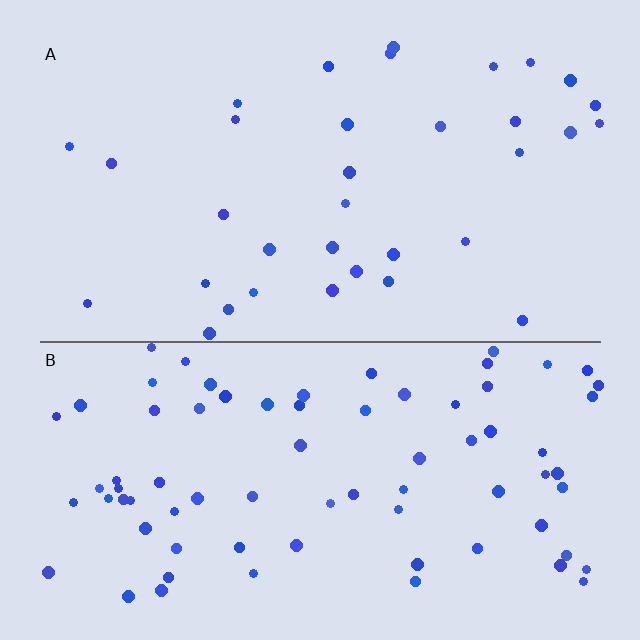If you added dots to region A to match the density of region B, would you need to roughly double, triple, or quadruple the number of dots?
Approximately double.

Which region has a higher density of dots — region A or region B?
B (the bottom).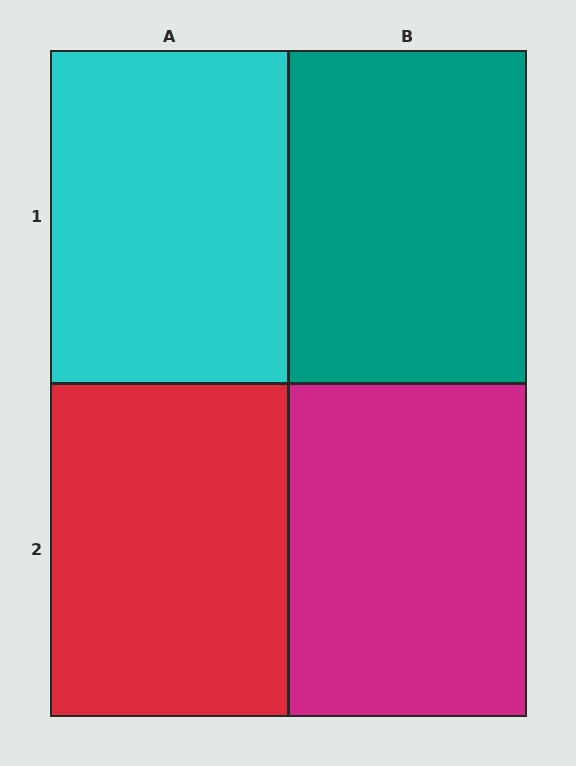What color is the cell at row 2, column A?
Red.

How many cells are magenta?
1 cell is magenta.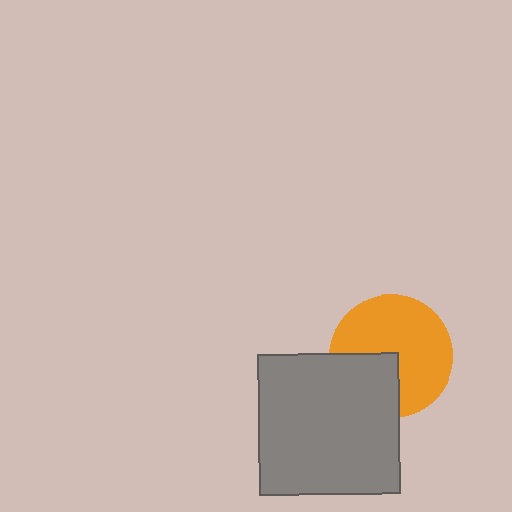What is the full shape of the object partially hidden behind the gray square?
The partially hidden object is an orange circle.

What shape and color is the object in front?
The object in front is a gray square.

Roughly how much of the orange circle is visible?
Most of it is visible (roughly 69%).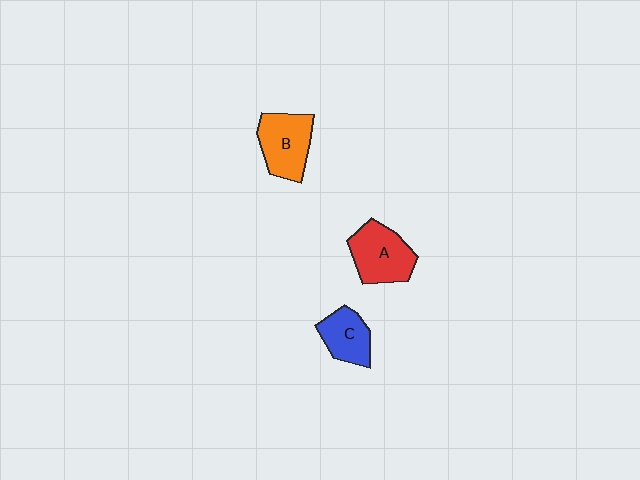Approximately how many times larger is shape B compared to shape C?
Approximately 1.3 times.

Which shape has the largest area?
Shape A (red).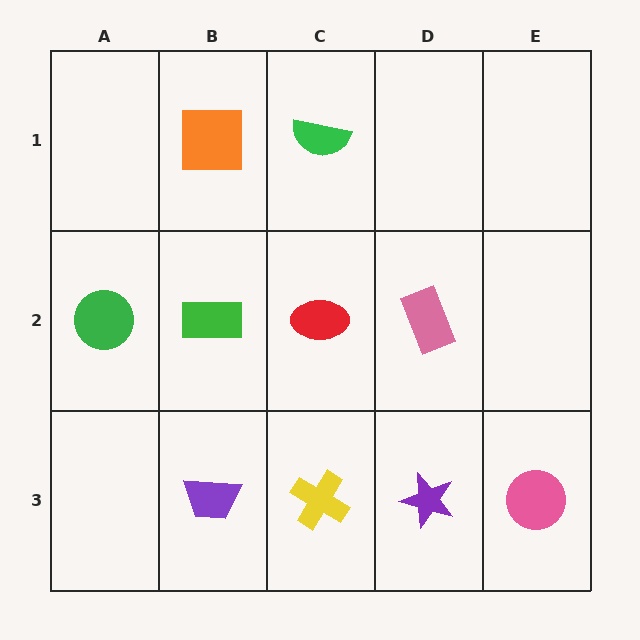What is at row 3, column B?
A purple trapezoid.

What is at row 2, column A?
A green circle.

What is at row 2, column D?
A pink rectangle.